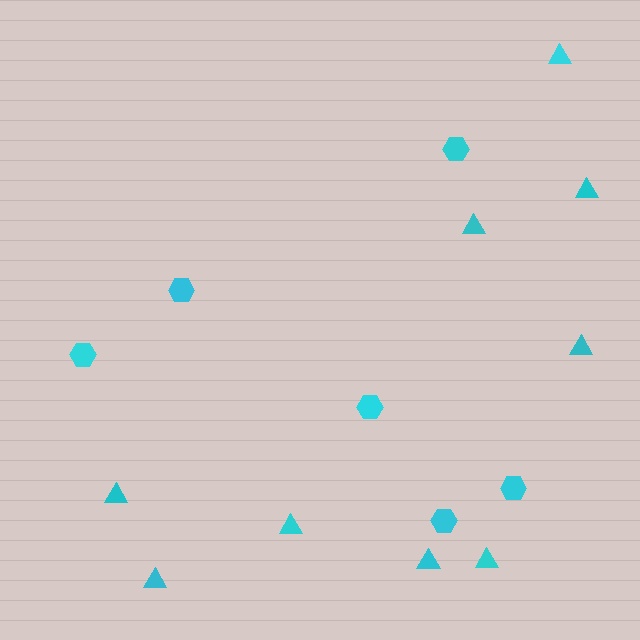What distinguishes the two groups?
There are 2 groups: one group of hexagons (6) and one group of triangles (9).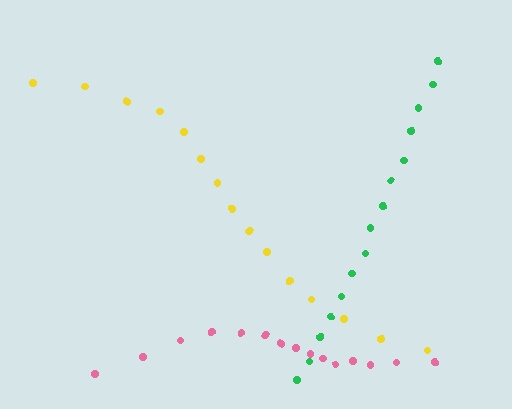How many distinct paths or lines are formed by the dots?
There are 3 distinct paths.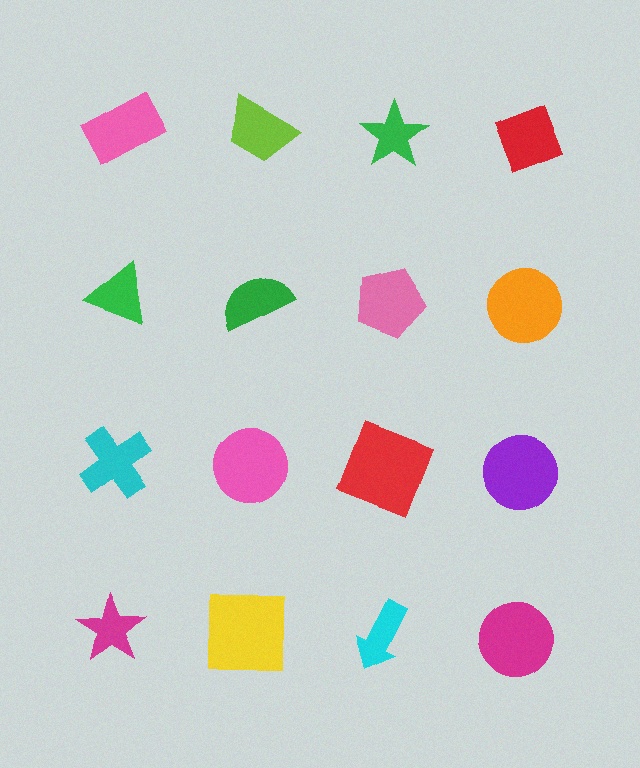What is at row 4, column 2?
A yellow square.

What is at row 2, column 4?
An orange circle.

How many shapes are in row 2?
4 shapes.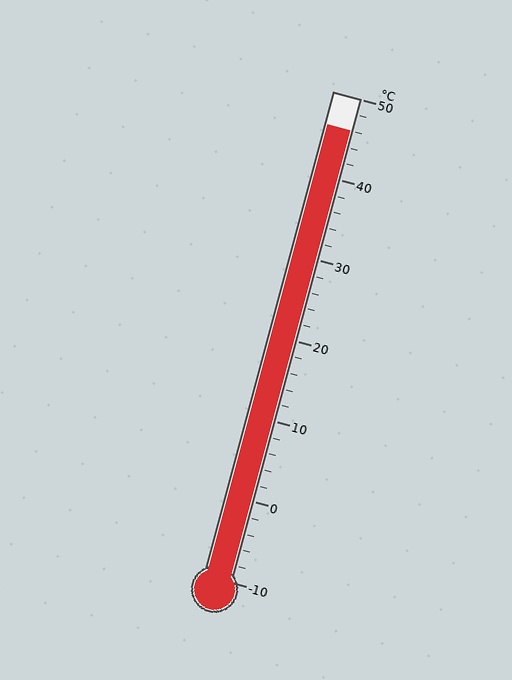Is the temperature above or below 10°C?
The temperature is above 10°C.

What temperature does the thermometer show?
The thermometer shows approximately 46°C.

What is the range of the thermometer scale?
The thermometer scale ranges from -10°C to 50°C.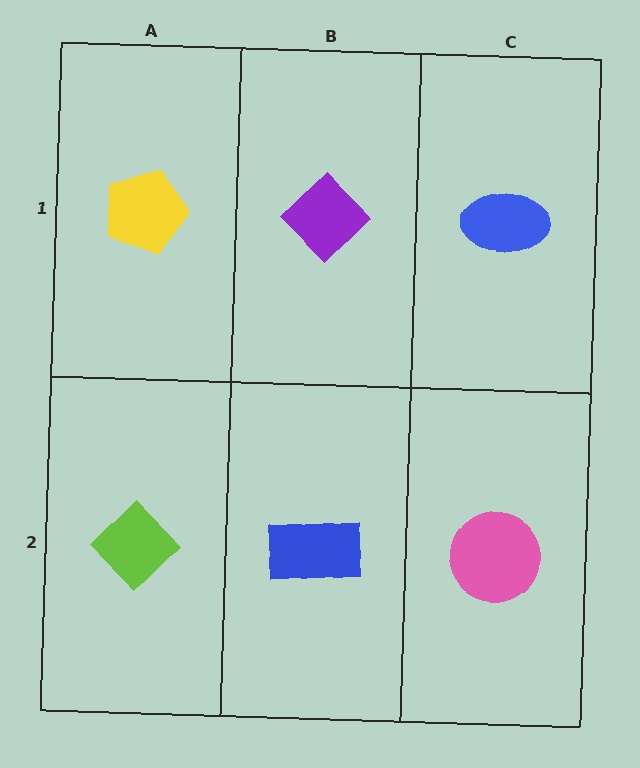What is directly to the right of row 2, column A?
A blue rectangle.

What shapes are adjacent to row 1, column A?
A lime diamond (row 2, column A), a purple diamond (row 1, column B).